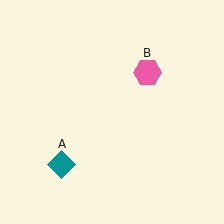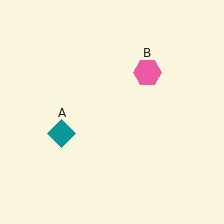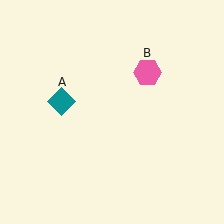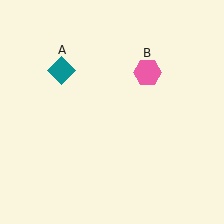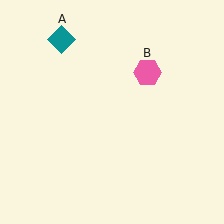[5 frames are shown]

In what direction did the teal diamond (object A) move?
The teal diamond (object A) moved up.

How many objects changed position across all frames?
1 object changed position: teal diamond (object A).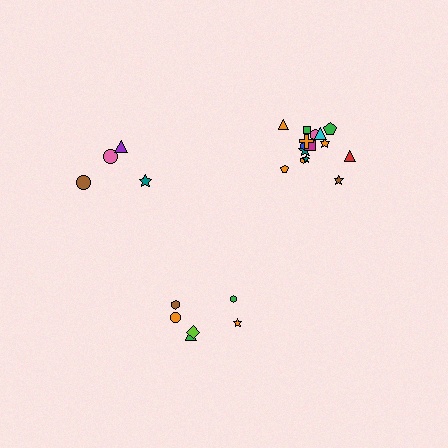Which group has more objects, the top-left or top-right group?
The top-right group.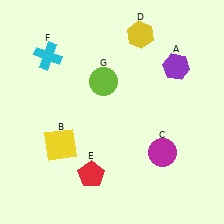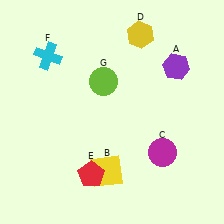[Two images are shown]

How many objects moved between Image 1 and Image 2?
1 object moved between the two images.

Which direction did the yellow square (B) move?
The yellow square (B) moved right.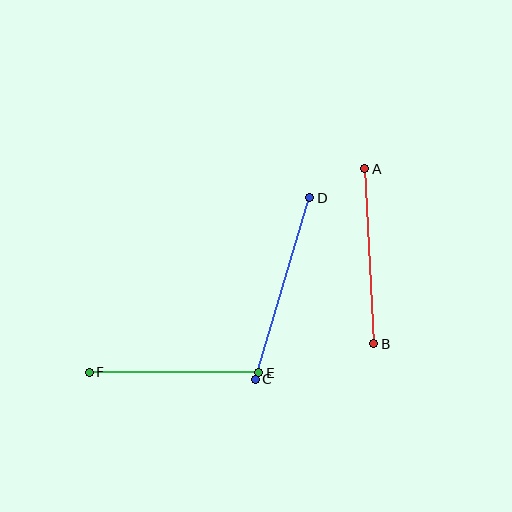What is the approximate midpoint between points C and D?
The midpoint is at approximately (282, 288) pixels.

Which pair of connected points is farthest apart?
Points C and D are farthest apart.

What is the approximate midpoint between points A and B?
The midpoint is at approximately (369, 256) pixels.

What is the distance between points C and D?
The distance is approximately 190 pixels.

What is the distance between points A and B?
The distance is approximately 175 pixels.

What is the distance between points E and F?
The distance is approximately 170 pixels.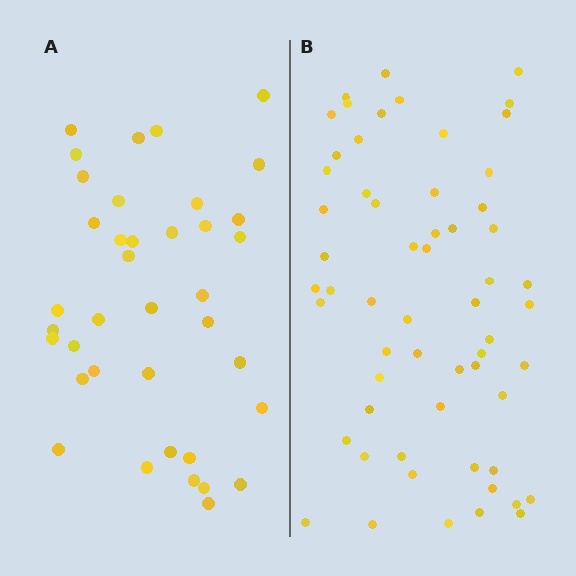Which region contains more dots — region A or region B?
Region B (the right region) has more dots.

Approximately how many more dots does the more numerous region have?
Region B has approximately 20 more dots than region A.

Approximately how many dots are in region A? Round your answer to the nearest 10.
About 40 dots. (The exact count is 38, which rounds to 40.)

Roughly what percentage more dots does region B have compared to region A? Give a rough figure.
About 55% more.